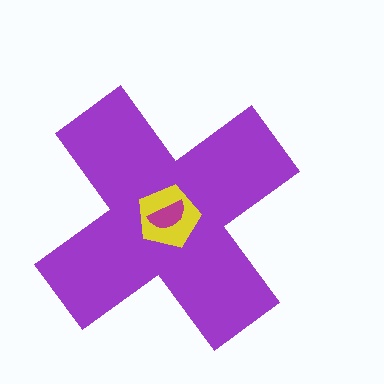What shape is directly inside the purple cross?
The yellow pentagon.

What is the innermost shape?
The magenta semicircle.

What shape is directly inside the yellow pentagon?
The magenta semicircle.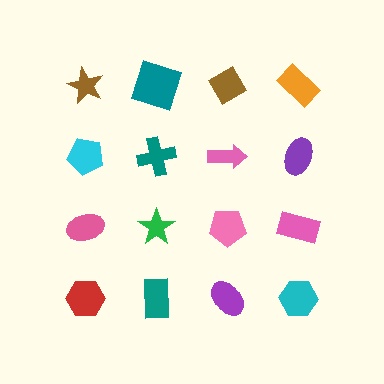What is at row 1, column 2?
A teal square.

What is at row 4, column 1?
A red hexagon.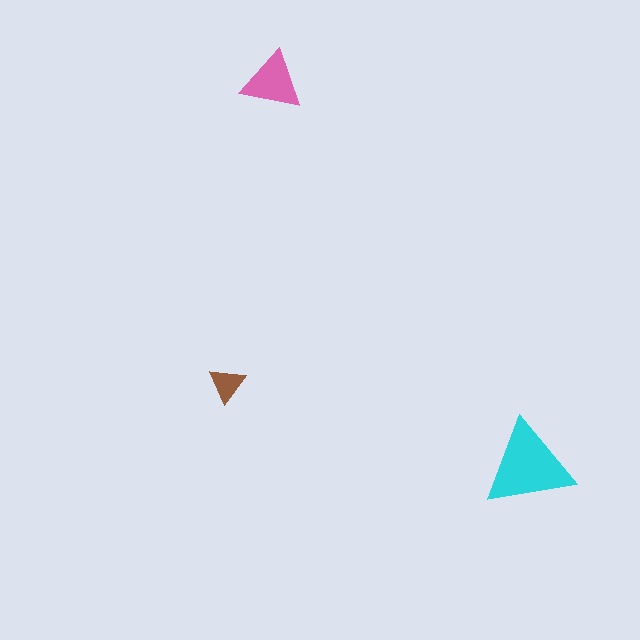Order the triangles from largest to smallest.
the cyan one, the pink one, the brown one.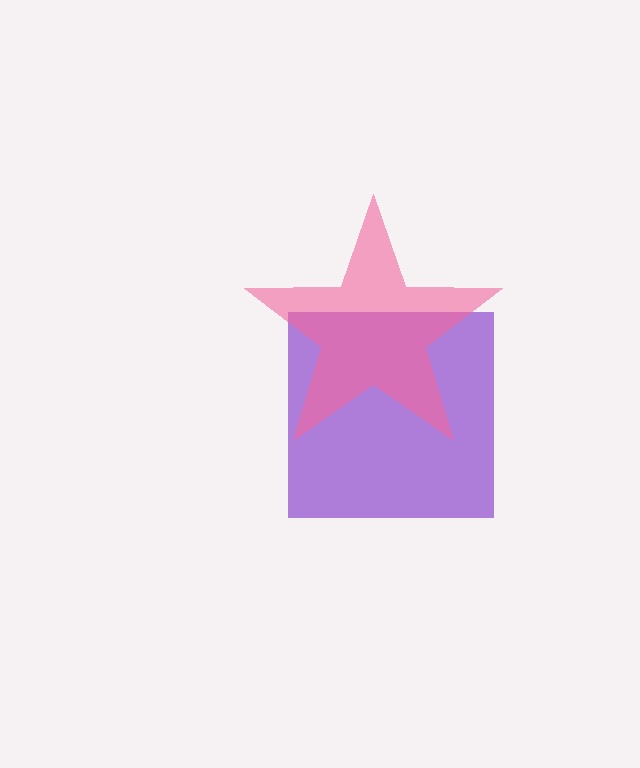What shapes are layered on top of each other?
The layered shapes are: a purple square, a pink star.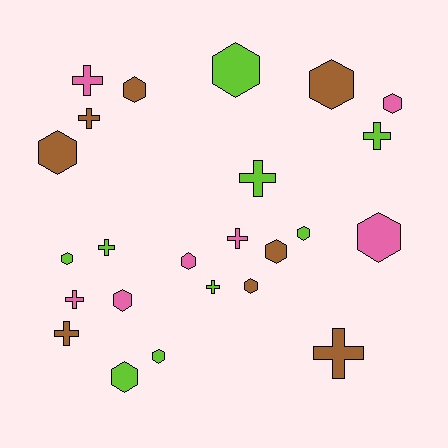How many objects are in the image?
There are 24 objects.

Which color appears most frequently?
Lime, with 9 objects.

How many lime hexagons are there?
There are 5 lime hexagons.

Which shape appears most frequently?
Hexagon, with 14 objects.